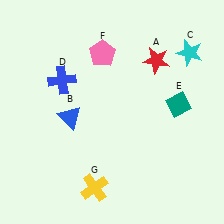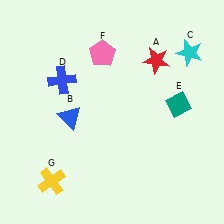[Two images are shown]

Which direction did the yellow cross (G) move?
The yellow cross (G) moved left.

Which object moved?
The yellow cross (G) moved left.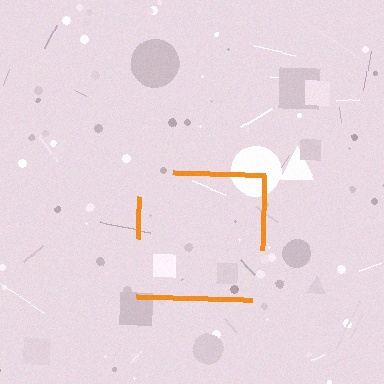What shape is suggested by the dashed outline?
The dashed outline suggests a square.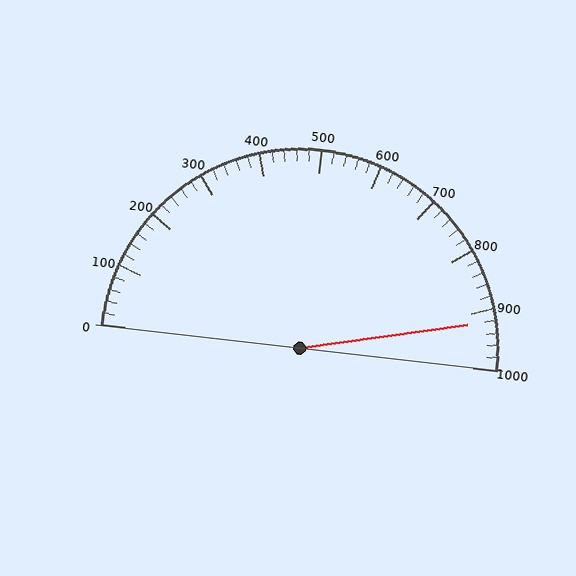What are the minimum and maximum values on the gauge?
The gauge ranges from 0 to 1000.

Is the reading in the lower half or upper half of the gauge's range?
The reading is in the upper half of the range (0 to 1000).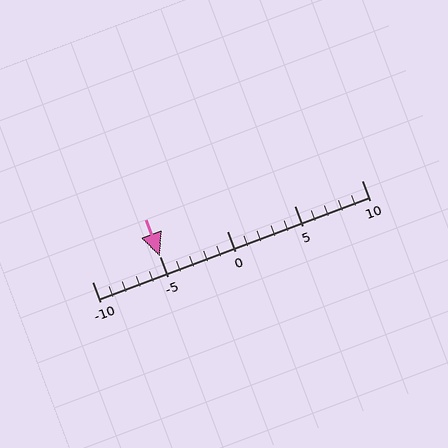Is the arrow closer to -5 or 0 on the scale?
The arrow is closer to -5.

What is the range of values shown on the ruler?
The ruler shows values from -10 to 10.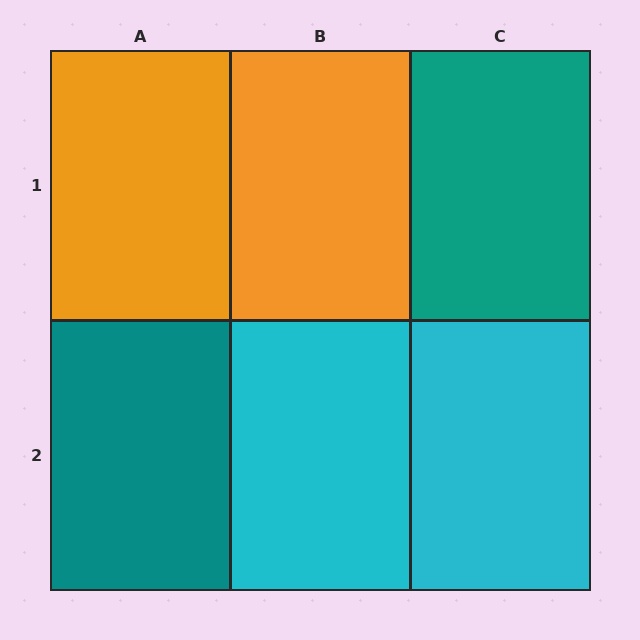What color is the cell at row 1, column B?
Orange.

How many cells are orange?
2 cells are orange.